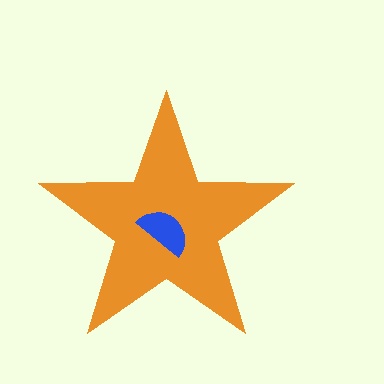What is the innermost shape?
The blue semicircle.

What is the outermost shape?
The orange star.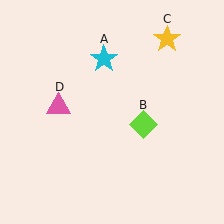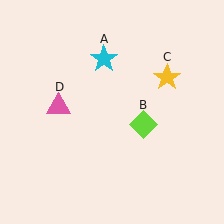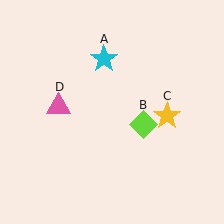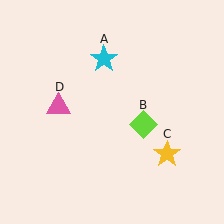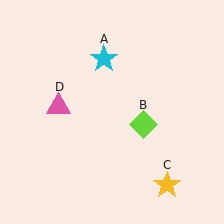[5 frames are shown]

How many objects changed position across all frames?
1 object changed position: yellow star (object C).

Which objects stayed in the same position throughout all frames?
Cyan star (object A) and lime diamond (object B) and pink triangle (object D) remained stationary.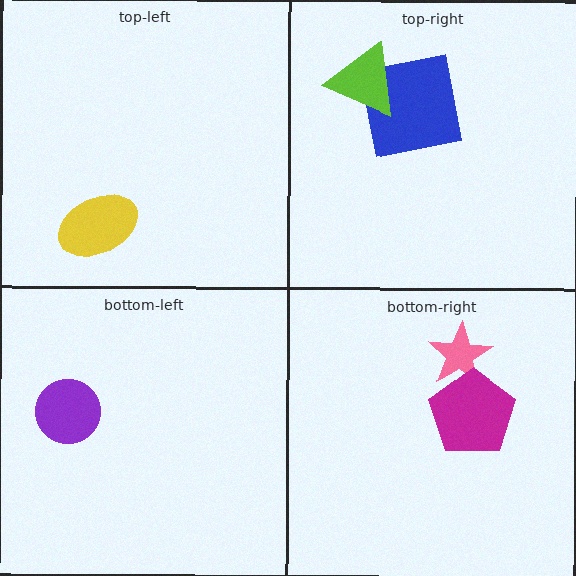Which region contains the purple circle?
The bottom-left region.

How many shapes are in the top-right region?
2.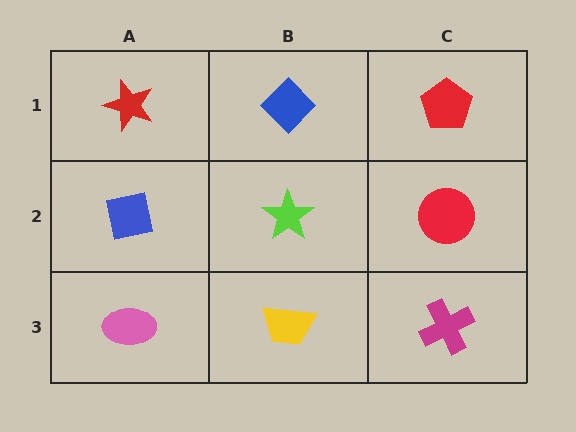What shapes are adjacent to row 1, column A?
A blue square (row 2, column A), a blue diamond (row 1, column B).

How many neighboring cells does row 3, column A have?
2.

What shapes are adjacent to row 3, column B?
A lime star (row 2, column B), a pink ellipse (row 3, column A), a magenta cross (row 3, column C).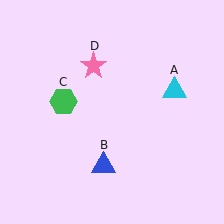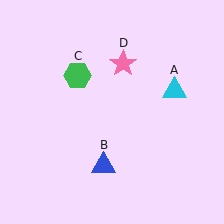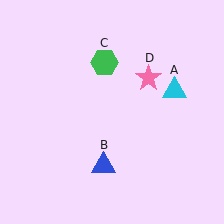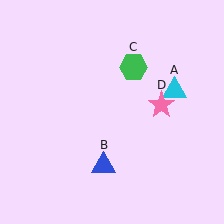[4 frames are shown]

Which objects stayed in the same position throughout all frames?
Cyan triangle (object A) and blue triangle (object B) remained stationary.